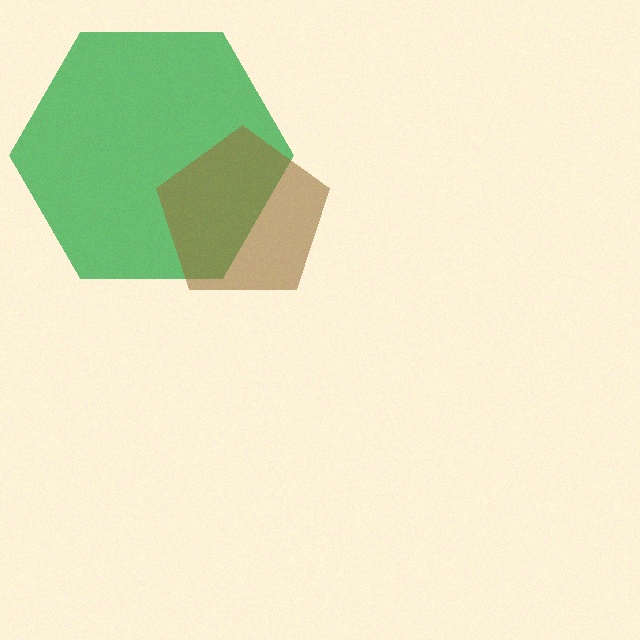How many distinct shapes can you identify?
There are 2 distinct shapes: a green hexagon, a brown pentagon.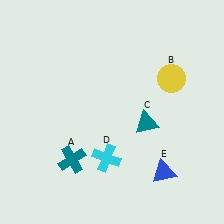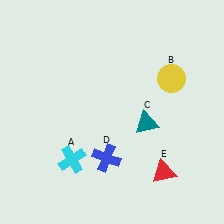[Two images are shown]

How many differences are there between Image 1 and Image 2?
There are 3 differences between the two images.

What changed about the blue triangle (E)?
In Image 1, E is blue. In Image 2, it changed to red.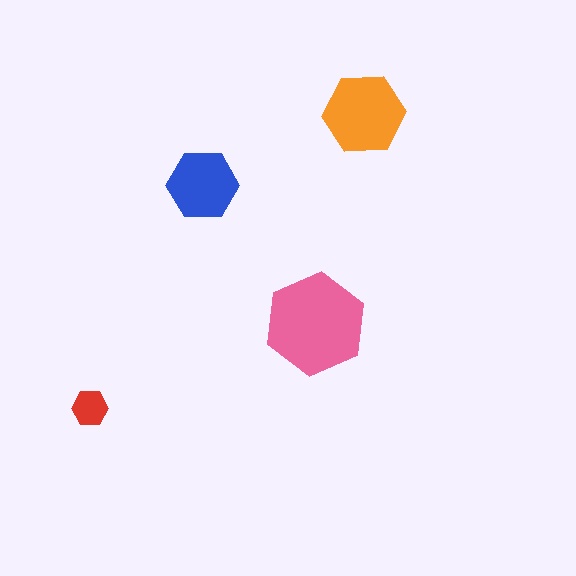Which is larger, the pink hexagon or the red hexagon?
The pink one.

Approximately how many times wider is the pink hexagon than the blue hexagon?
About 1.5 times wider.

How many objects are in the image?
There are 4 objects in the image.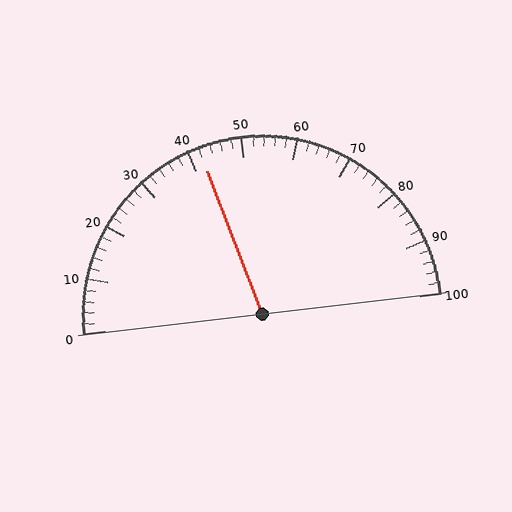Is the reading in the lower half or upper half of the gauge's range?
The reading is in the lower half of the range (0 to 100).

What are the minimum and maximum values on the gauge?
The gauge ranges from 0 to 100.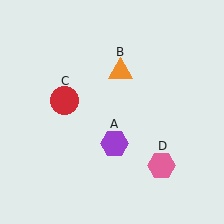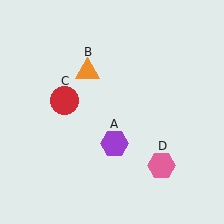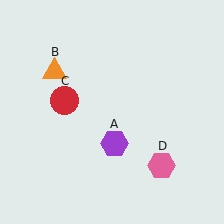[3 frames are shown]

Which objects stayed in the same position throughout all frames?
Purple hexagon (object A) and red circle (object C) and pink hexagon (object D) remained stationary.